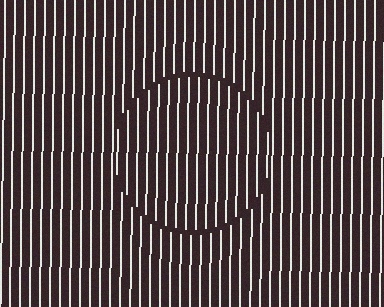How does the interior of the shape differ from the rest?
The interior of the shape contains the same grating, shifted by half a period — the contour is defined by the phase discontinuity where line-ends from the inner and outer gratings abut.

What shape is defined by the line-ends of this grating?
An illusory circle. The interior of the shape contains the same grating, shifted by half a period — the contour is defined by the phase discontinuity where line-ends from the inner and outer gratings abut.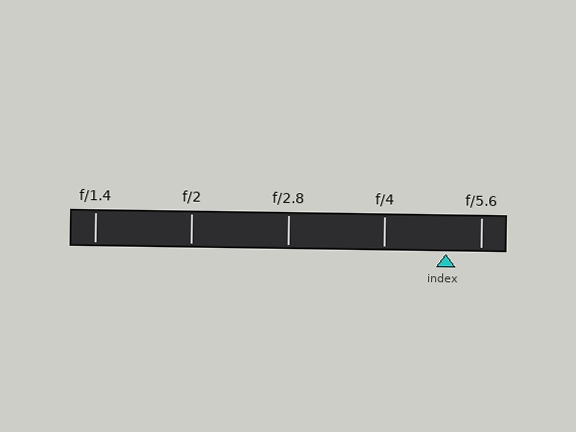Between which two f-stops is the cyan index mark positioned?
The index mark is between f/4 and f/5.6.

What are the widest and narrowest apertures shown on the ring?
The widest aperture shown is f/1.4 and the narrowest is f/5.6.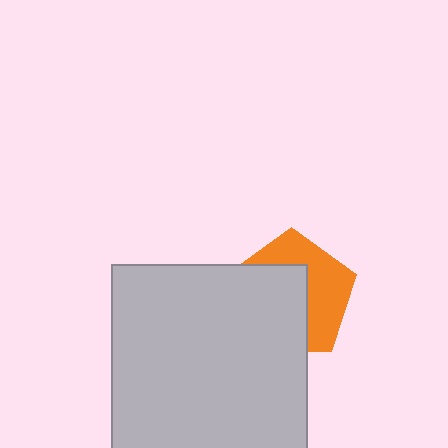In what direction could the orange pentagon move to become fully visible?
The orange pentagon could move toward the upper-right. That would shift it out from behind the light gray rectangle entirely.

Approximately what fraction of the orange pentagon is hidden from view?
Roughly 55% of the orange pentagon is hidden behind the light gray rectangle.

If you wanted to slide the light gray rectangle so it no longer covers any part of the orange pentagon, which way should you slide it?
Slide it toward the lower-left — that is the most direct way to separate the two shapes.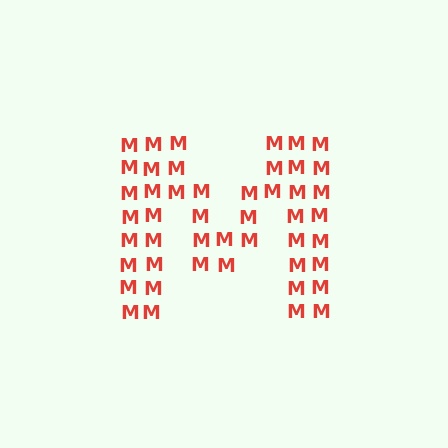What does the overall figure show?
The overall figure shows the letter M.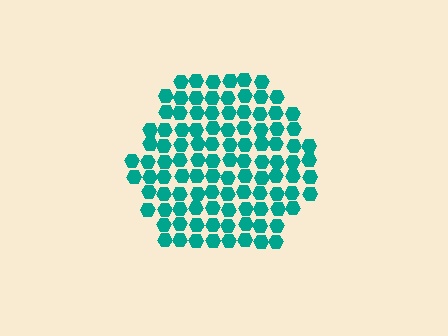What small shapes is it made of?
It is made of small hexagons.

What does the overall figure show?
The overall figure shows a hexagon.